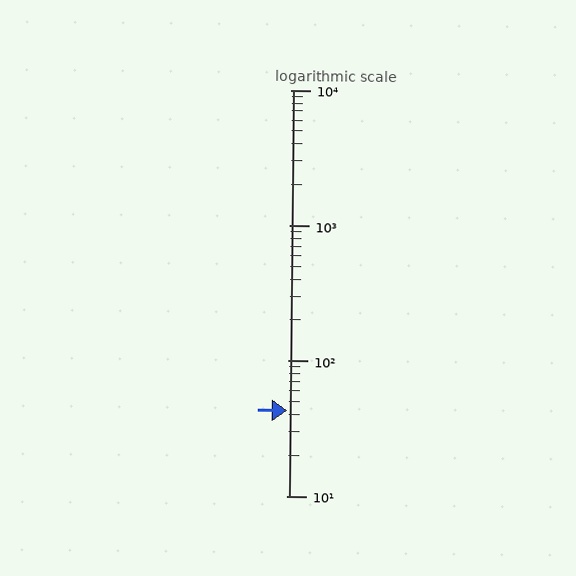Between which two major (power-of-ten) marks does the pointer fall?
The pointer is between 10 and 100.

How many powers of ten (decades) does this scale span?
The scale spans 3 decades, from 10 to 10000.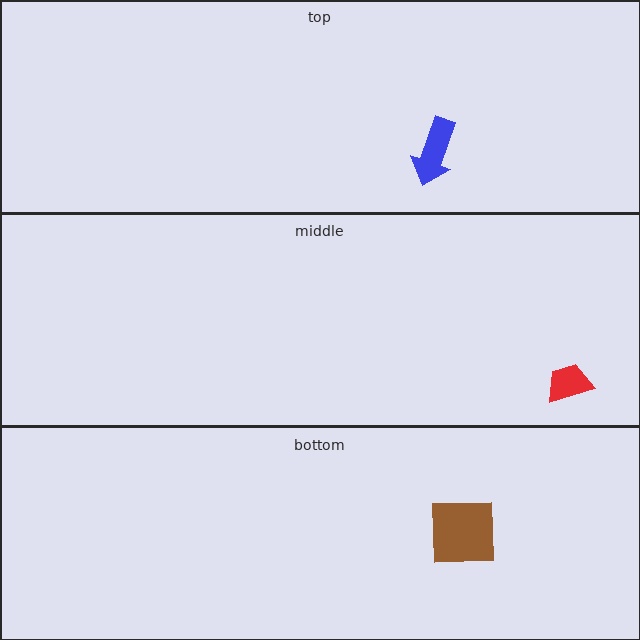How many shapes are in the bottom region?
1.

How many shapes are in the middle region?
1.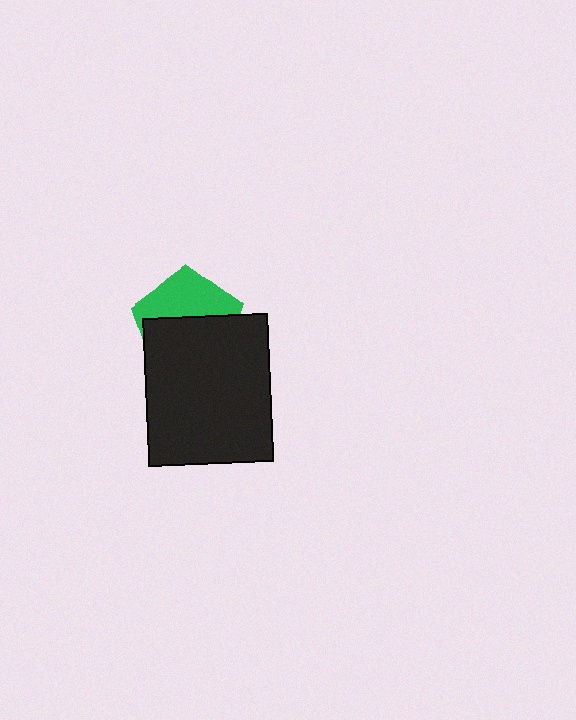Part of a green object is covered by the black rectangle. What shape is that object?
It is a pentagon.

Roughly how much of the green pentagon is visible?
A small part of it is visible (roughly 42%).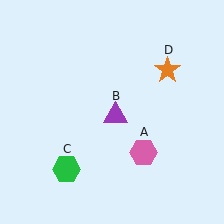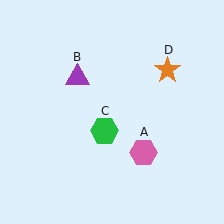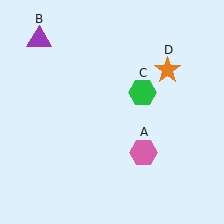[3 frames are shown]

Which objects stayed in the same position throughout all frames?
Pink hexagon (object A) and orange star (object D) remained stationary.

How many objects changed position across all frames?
2 objects changed position: purple triangle (object B), green hexagon (object C).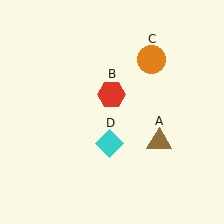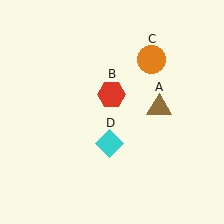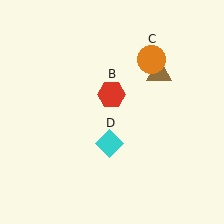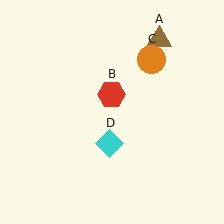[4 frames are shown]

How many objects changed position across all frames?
1 object changed position: brown triangle (object A).